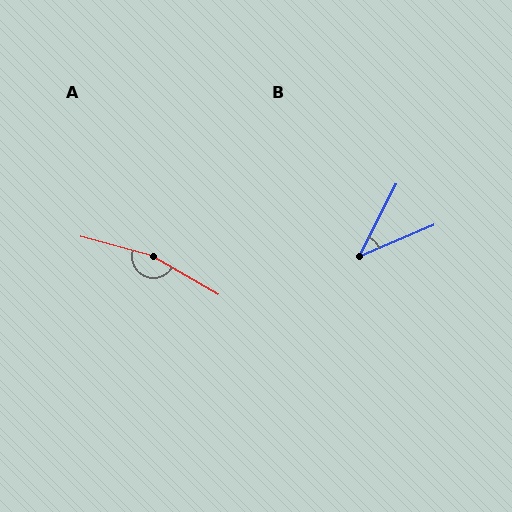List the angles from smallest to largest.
B (41°), A (164°).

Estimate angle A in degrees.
Approximately 164 degrees.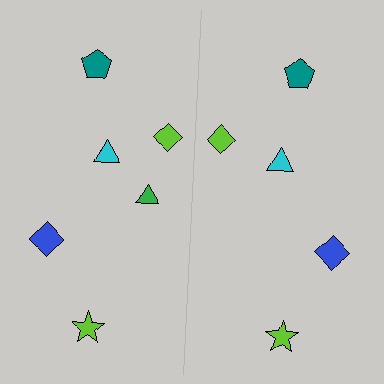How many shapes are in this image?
There are 11 shapes in this image.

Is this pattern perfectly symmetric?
No, the pattern is not perfectly symmetric. A green triangle is missing from the right side.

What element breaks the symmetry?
A green triangle is missing from the right side.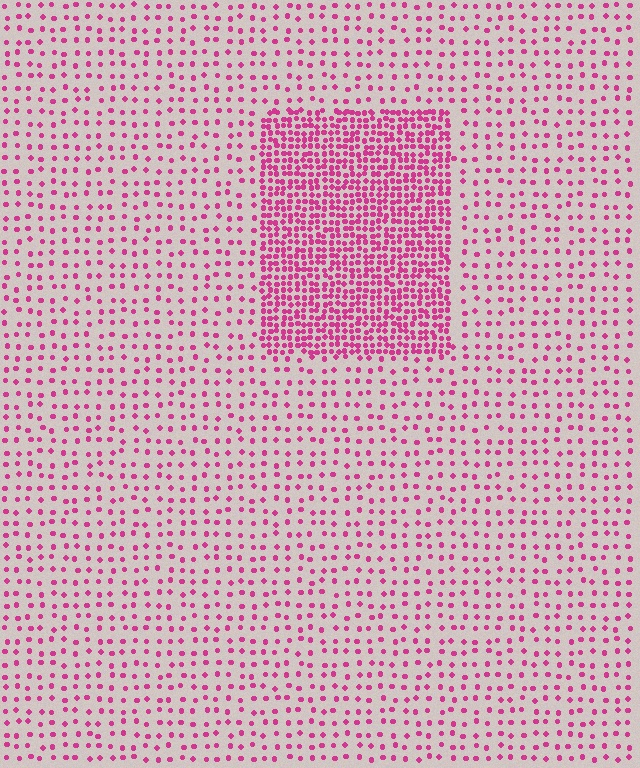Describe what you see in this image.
The image contains small magenta elements arranged at two different densities. A rectangle-shaped region is visible where the elements are more densely packed than the surrounding area.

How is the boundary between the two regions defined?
The boundary is defined by a change in element density (approximately 3.0x ratio). All elements are the same color, size, and shape.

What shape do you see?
I see a rectangle.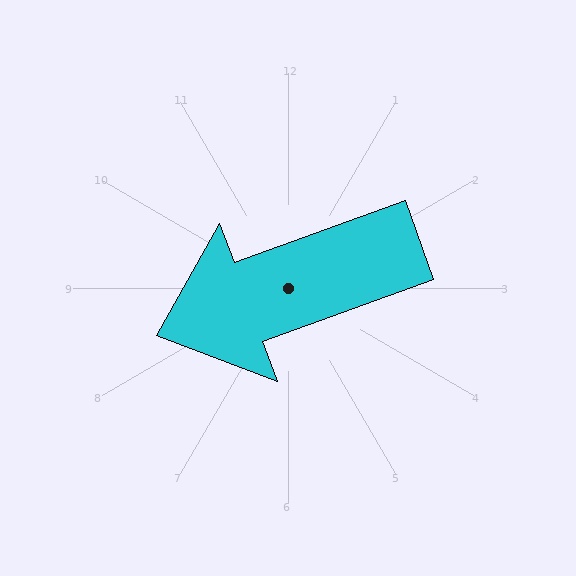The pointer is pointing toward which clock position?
Roughly 8 o'clock.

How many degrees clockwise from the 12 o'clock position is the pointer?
Approximately 250 degrees.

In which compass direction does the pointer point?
West.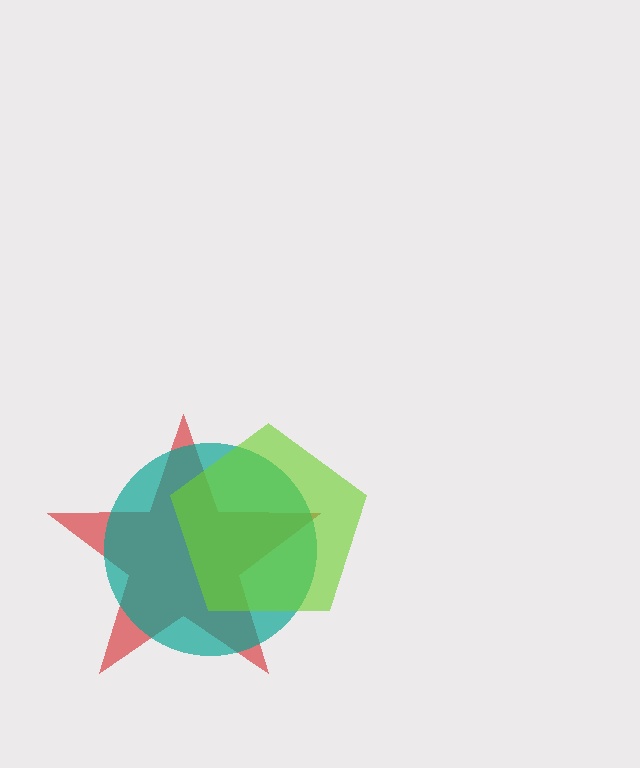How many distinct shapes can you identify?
There are 3 distinct shapes: a red star, a teal circle, a lime pentagon.